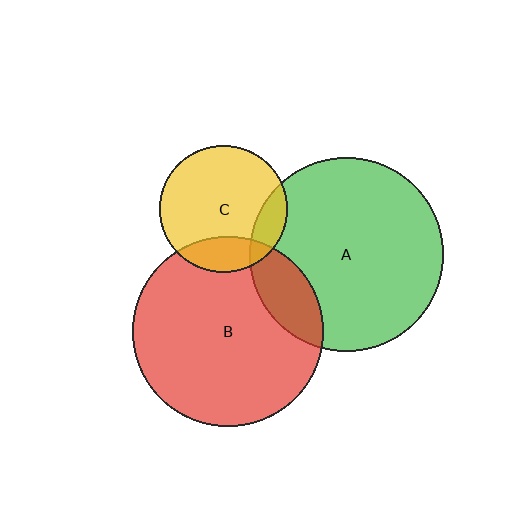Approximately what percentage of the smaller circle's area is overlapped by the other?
Approximately 15%.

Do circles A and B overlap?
Yes.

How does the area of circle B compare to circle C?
Approximately 2.2 times.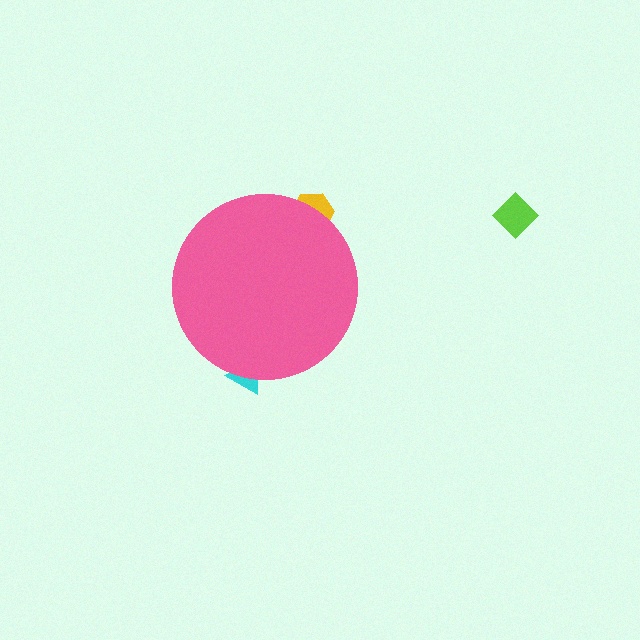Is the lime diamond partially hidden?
No, the lime diamond is fully visible.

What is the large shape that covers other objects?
A pink circle.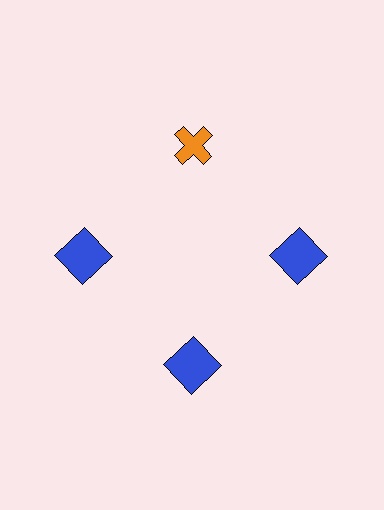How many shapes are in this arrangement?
There are 4 shapes arranged in a ring pattern.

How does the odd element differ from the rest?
It differs in both color (orange instead of blue) and shape (cross instead of square).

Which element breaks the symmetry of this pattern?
The orange cross at roughly the 12 o'clock position breaks the symmetry. All other shapes are blue squares.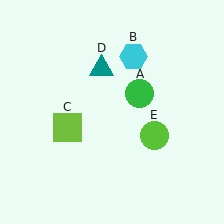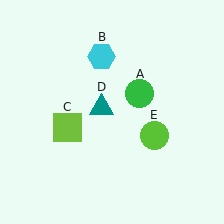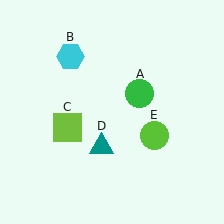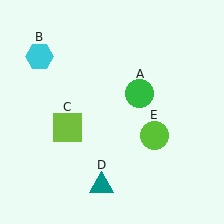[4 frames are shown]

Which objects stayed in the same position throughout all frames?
Green circle (object A) and lime square (object C) and lime circle (object E) remained stationary.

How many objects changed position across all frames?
2 objects changed position: cyan hexagon (object B), teal triangle (object D).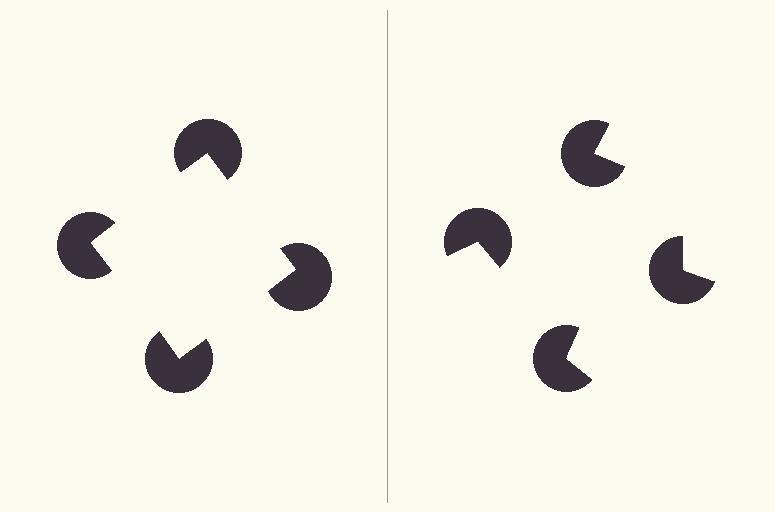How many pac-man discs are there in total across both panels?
8 — 4 on each side.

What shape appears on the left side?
An illusory square.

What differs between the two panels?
The pac-man discs are positioned identically on both sides; only the wedge orientations differ. On the left they align to a square; on the right they are misaligned.